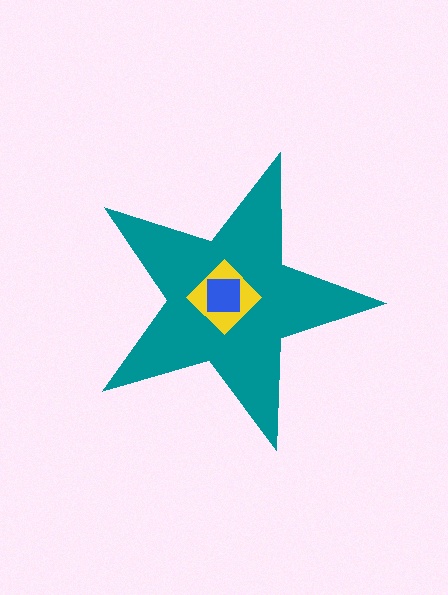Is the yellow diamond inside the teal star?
Yes.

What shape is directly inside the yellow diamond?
The blue square.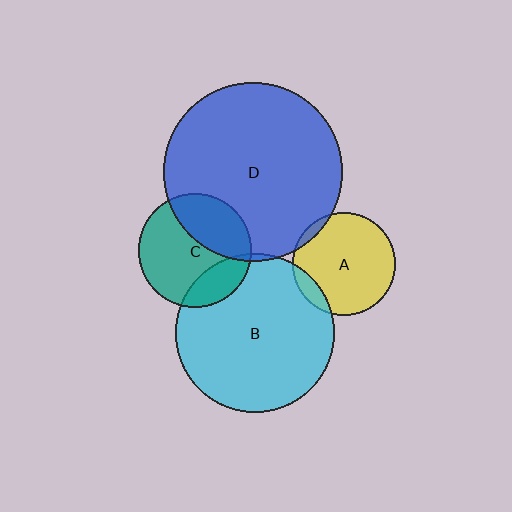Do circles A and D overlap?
Yes.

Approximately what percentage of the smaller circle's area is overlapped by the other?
Approximately 5%.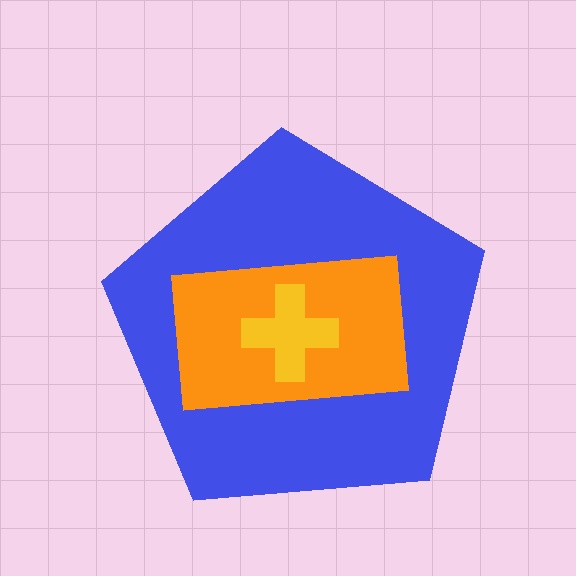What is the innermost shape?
The yellow cross.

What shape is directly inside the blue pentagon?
The orange rectangle.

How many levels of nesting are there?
3.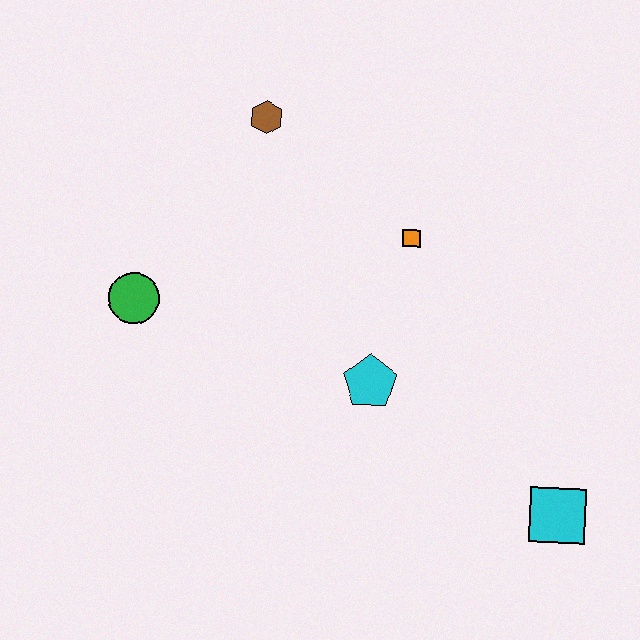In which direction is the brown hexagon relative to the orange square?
The brown hexagon is to the left of the orange square.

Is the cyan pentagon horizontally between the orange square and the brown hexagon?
Yes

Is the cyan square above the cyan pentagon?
No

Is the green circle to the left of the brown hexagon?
Yes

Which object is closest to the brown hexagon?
The orange square is closest to the brown hexagon.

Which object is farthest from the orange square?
The cyan square is farthest from the orange square.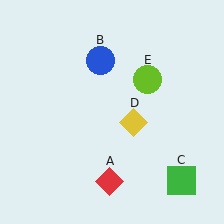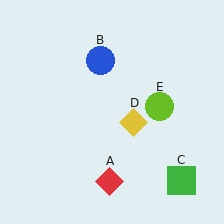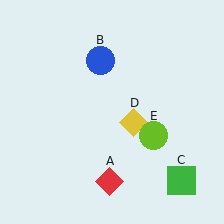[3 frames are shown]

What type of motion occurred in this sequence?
The lime circle (object E) rotated clockwise around the center of the scene.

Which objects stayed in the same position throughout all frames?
Red diamond (object A) and blue circle (object B) and green square (object C) and yellow diamond (object D) remained stationary.